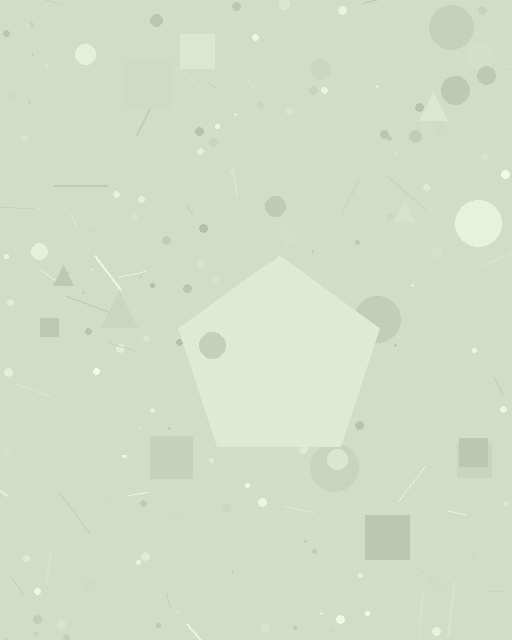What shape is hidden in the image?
A pentagon is hidden in the image.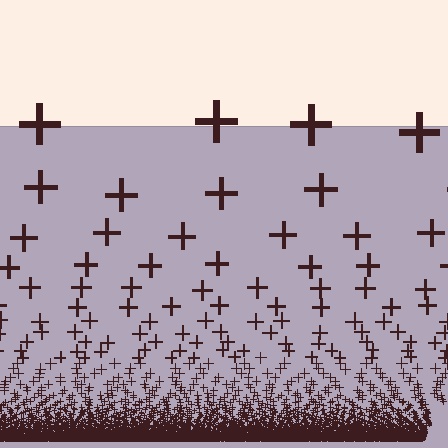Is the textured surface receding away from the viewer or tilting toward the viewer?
The surface appears to tilt toward the viewer. Texture elements get larger and sparser toward the top.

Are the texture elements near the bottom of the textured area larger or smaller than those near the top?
Smaller. The gradient is inverted — elements near the bottom are smaller and denser.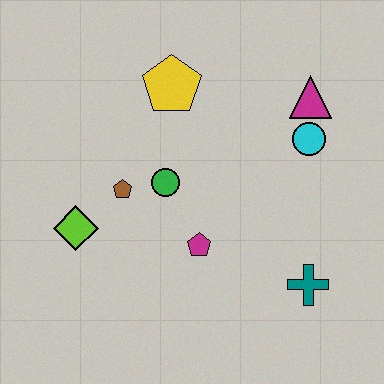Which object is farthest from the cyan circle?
The lime diamond is farthest from the cyan circle.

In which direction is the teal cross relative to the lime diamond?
The teal cross is to the right of the lime diamond.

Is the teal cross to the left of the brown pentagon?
No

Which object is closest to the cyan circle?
The magenta triangle is closest to the cyan circle.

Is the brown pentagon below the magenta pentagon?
No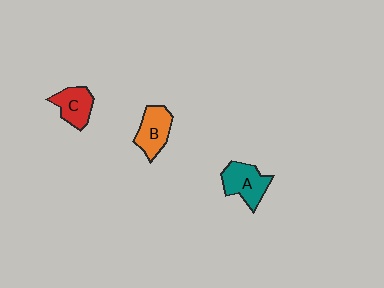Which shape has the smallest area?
Shape C (red).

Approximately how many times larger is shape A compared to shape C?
Approximately 1.2 times.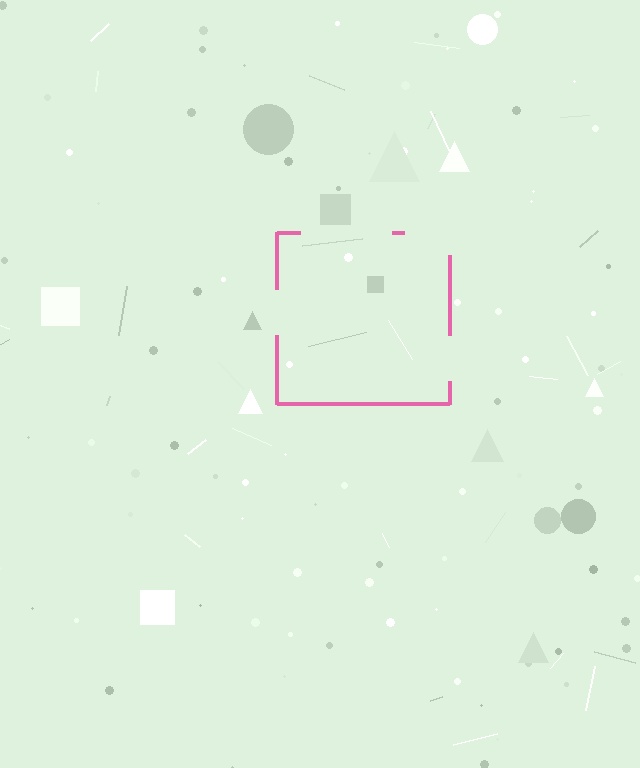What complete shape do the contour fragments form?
The contour fragments form a square.